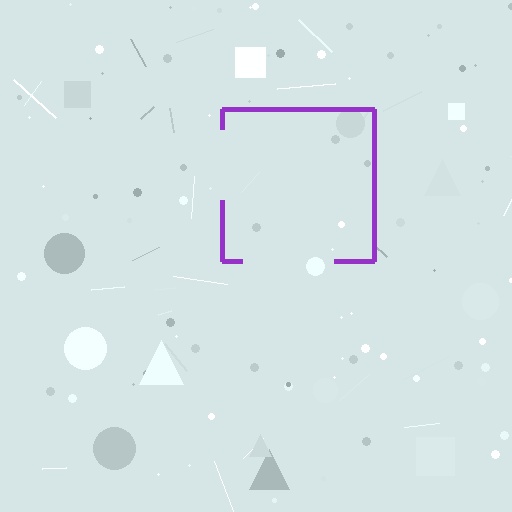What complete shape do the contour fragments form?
The contour fragments form a square.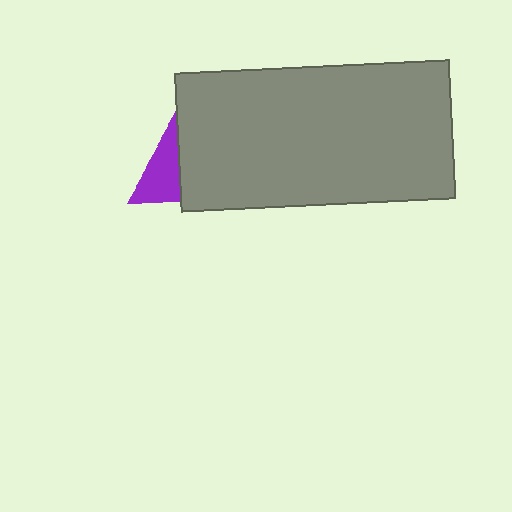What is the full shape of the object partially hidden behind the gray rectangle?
The partially hidden object is a purple triangle.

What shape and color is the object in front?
The object in front is a gray rectangle.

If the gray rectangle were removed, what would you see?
You would see the complete purple triangle.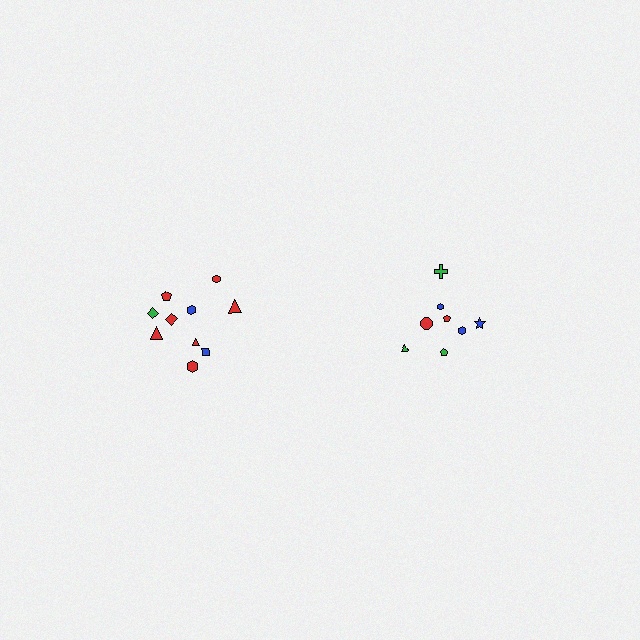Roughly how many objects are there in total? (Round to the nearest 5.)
Roughly 20 objects in total.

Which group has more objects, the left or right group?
The left group.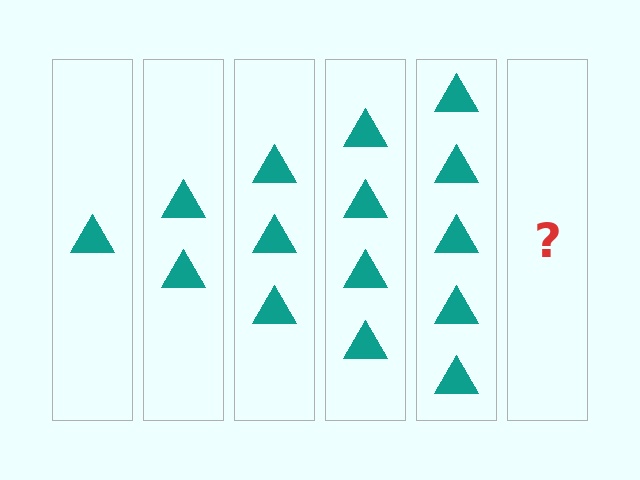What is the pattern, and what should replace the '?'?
The pattern is that each step adds one more triangle. The '?' should be 6 triangles.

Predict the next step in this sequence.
The next step is 6 triangles.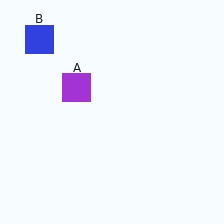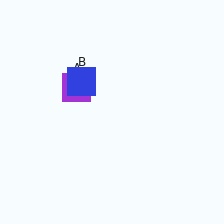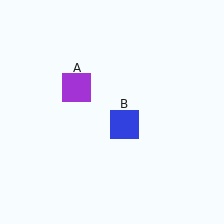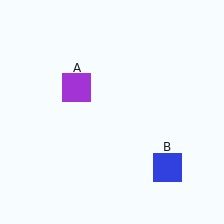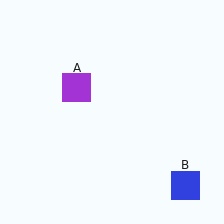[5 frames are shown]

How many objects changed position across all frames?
1 object changed position: blue square (object B).